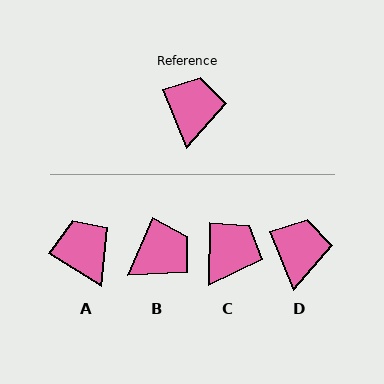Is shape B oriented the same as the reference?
No, it is off by about 46 degrees.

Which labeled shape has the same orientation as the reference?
D.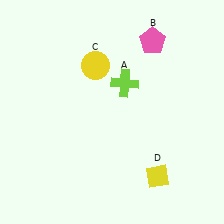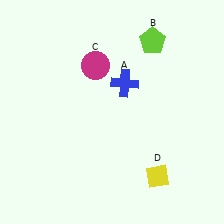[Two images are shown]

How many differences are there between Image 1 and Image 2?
There are 3 differences between the two images.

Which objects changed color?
A changed from lime to blue. B changed from pink to lime. C changed from yellow to magenta.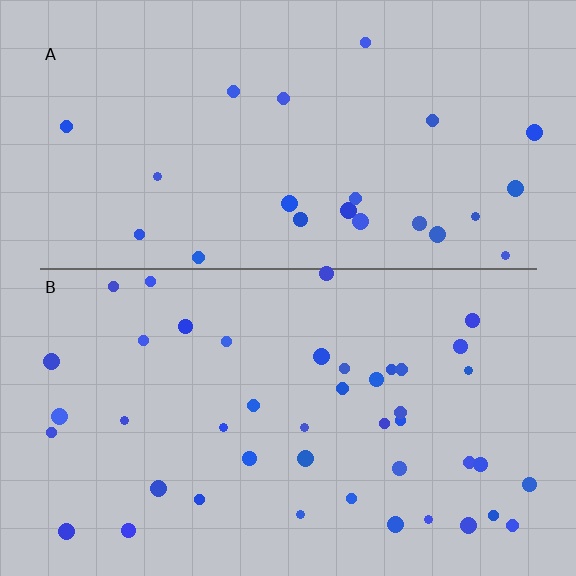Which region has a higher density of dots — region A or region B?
B (the bottom).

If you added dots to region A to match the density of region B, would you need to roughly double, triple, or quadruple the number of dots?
Approximately double.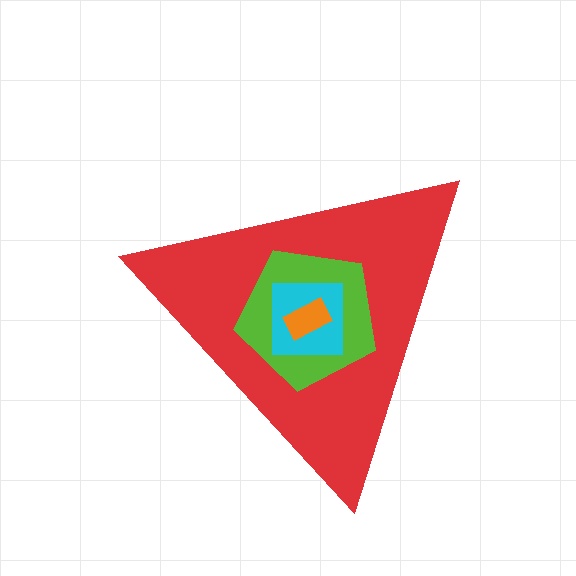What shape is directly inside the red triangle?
The lime pentagon.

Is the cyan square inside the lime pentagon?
Yes.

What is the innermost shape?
The orange rectangle.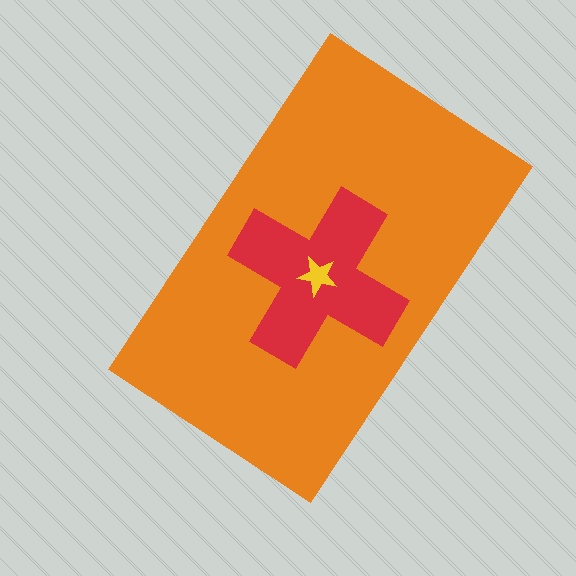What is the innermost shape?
The yellow star.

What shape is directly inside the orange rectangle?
The red cross.